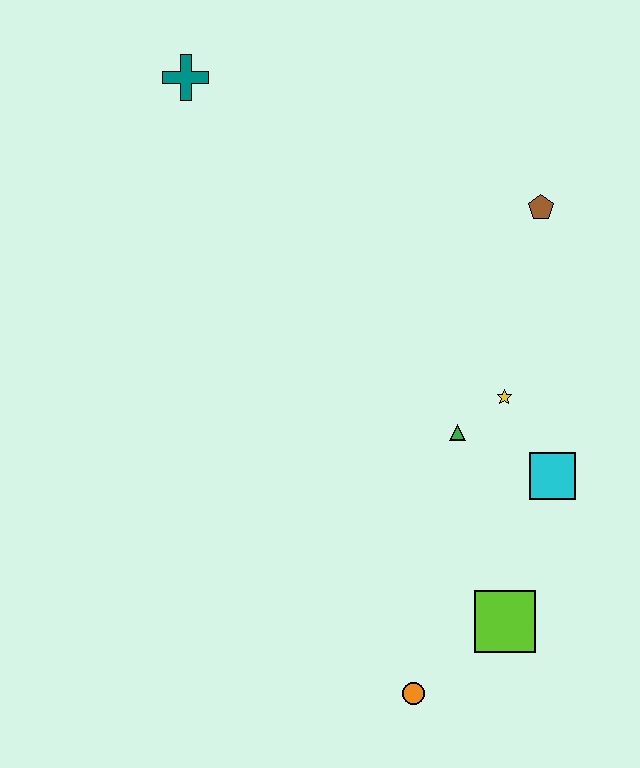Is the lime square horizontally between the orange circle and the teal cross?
No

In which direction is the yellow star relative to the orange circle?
The yellow star is above the orange circle.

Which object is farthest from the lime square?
The teal cross is farthest from the lime square.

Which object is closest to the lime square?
The orange circle is closest to the lime square.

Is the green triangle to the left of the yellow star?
Yes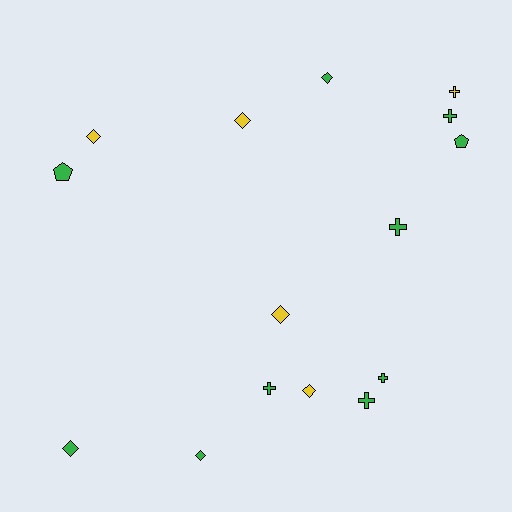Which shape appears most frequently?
Diamond, with 7 objects.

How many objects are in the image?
There are 15 objects.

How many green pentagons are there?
There are 2 green pentagons.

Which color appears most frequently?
Green, with 10 objects.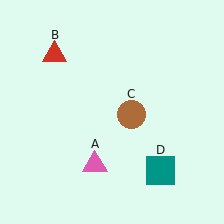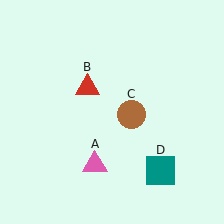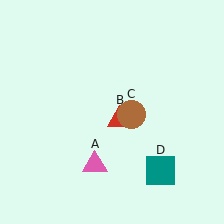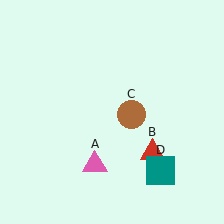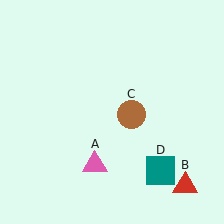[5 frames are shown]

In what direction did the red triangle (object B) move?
The red triangle (object B) moved down and to the right.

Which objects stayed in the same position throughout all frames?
Pink triangle (object A) and brown circle (object C) and teal square (object D) remained stationary.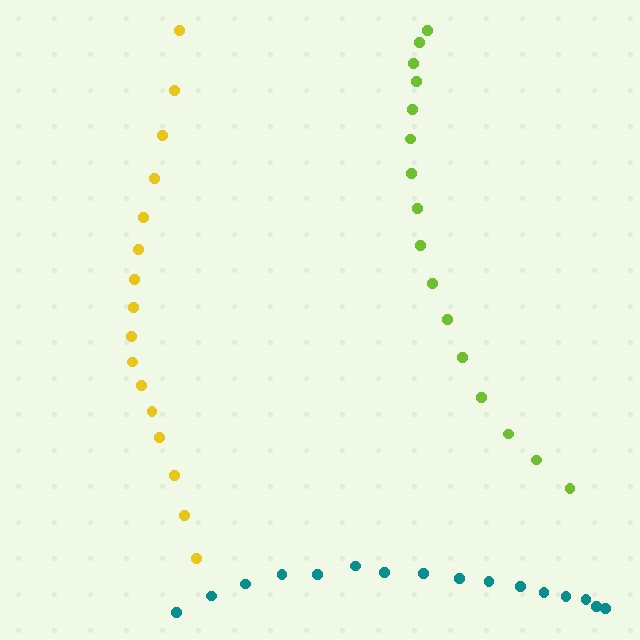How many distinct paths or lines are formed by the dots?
There are 3 distinct paths.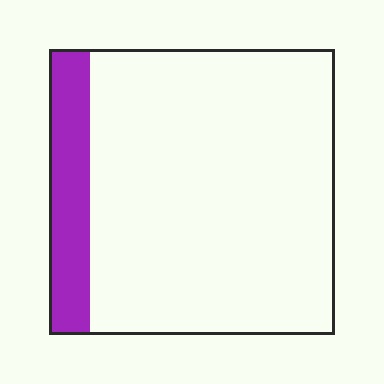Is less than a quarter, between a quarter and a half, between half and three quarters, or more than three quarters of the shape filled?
Less than a quarter.